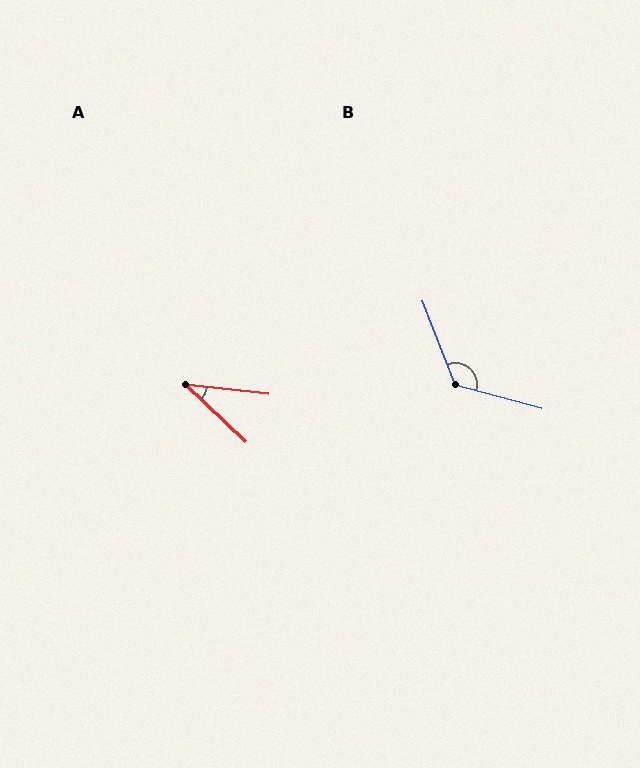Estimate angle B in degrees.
Approximately 127 degrees.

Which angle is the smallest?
A, at approximately 37 degrees.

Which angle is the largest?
B, at approximately 127 degrees.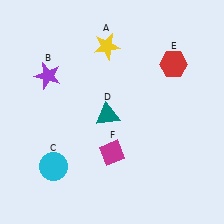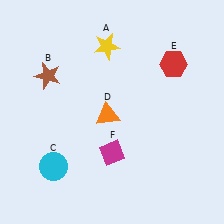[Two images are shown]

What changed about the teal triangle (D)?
In Image 1, D is teal. In Image 2, it changed to orange.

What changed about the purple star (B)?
In Image 1, B is purple. In Image 2, it changed to brown.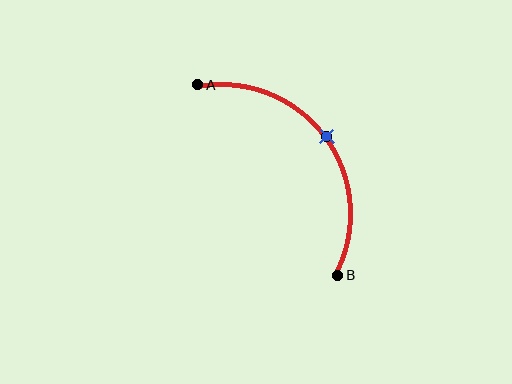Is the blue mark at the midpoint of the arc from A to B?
Yes. The blue mark lies on the arc at equal arc-length from both A and B — it is the arc midpoint.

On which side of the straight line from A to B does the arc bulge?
The arc bulges above and to the right of the straight line connecting A and B.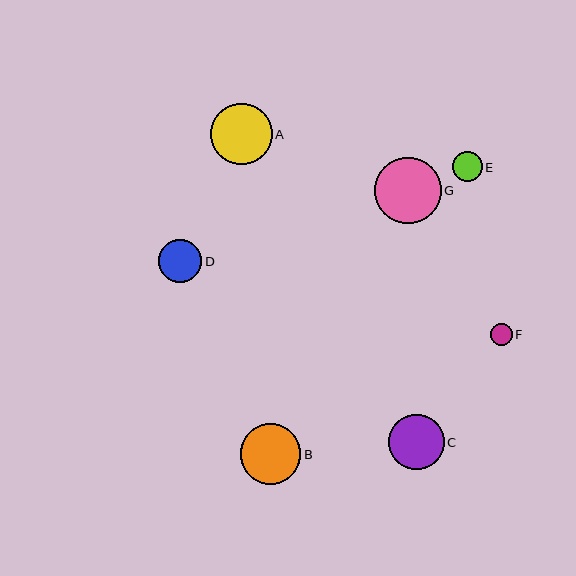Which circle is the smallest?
Circle F is the smallest with a size of approximately 22 pixels.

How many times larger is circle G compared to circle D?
Circle G is approximately 1.5 times the size of circle D.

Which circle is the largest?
Circle G is the largest with a size of approximately 67 pixels.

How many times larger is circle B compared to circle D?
Circle B is approximately 1.4 times the size of circle D.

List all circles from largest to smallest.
From largest to smallest: G, A, B, C, D, E, F.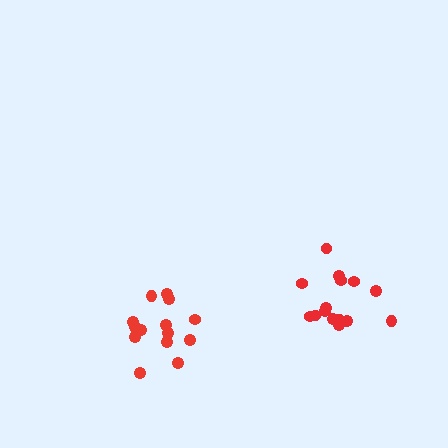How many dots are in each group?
Group 1: 16 dots, Group 2: 14 dots (30 total).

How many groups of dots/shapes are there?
There are 2 groups.